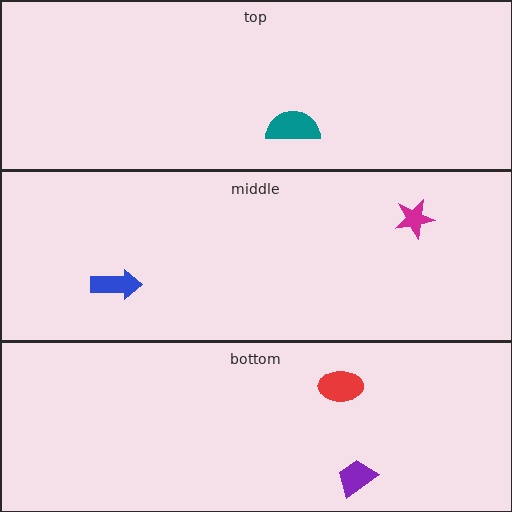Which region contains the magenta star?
The middle region.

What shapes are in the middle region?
The magenta star, the blue arrow.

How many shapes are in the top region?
1.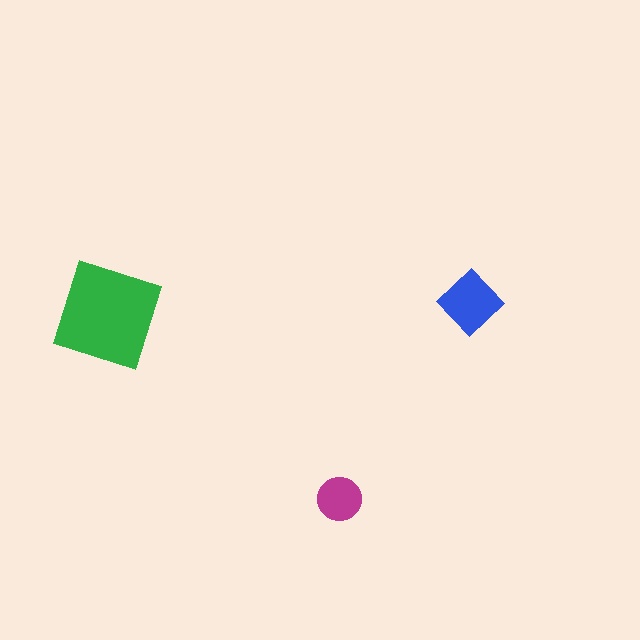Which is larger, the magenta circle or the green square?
The green square.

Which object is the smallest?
The magenta circle.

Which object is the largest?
The green square.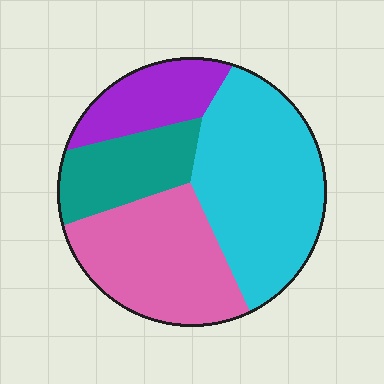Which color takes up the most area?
Cyan, at roughly 40%.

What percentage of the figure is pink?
Pink takes up about one third (1/3) of the figure.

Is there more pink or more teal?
Pink.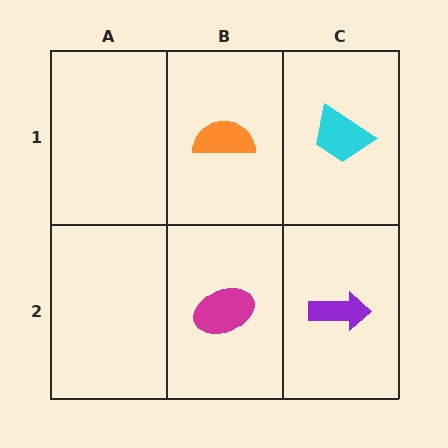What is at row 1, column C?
A cyan trapezoid.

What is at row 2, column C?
A purple arrow.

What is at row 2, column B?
A magenta ellipse.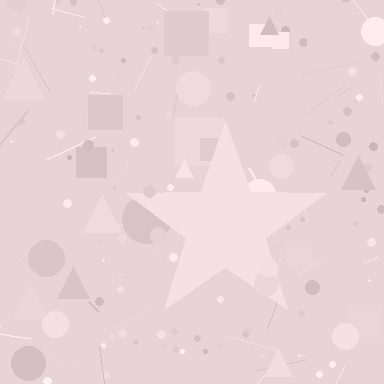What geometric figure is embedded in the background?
A star is embedded in the background.